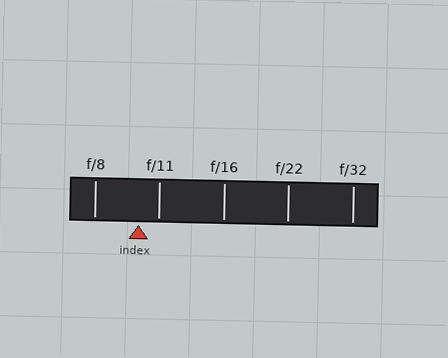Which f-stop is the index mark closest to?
The index mark is closest to f/11.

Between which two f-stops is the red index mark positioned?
The index mark is between f/8 and f/11.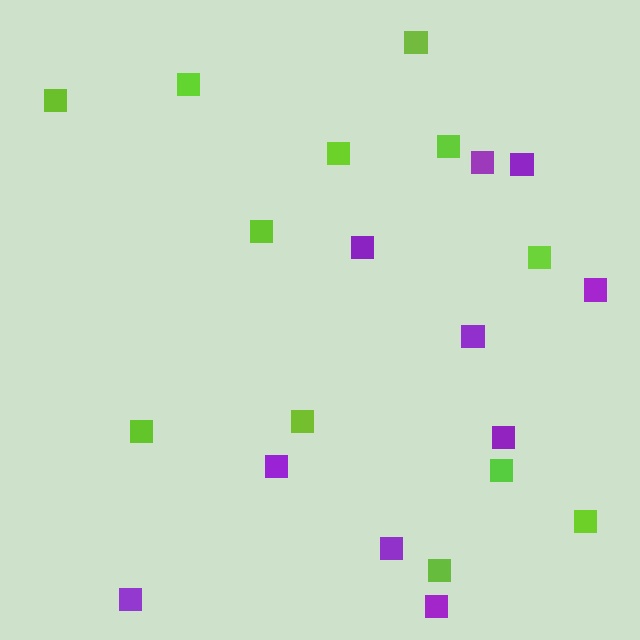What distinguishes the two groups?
There are 2 groups: one group of lime squares (12) and one group of purple squares (10).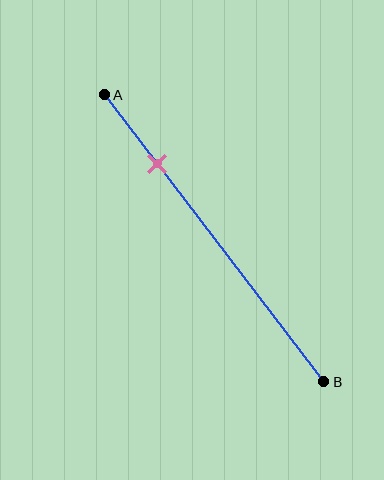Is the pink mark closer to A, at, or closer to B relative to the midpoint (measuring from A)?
The pink mark is closer to point A than the midpoint of segment AB.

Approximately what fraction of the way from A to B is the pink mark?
The pink mark is approximately 25% of the way from A to B.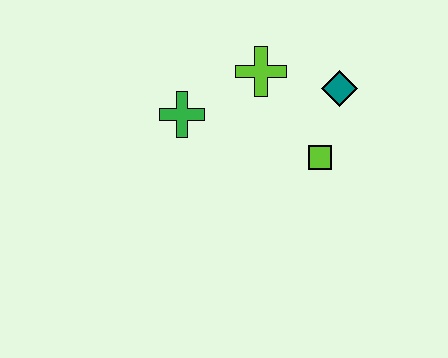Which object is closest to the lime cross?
The teal diamond is closest to the lime cross.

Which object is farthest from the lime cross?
The lime square is farthest from the lime cross.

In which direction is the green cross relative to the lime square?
The green cross is to the left of the lime square.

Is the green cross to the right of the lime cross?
No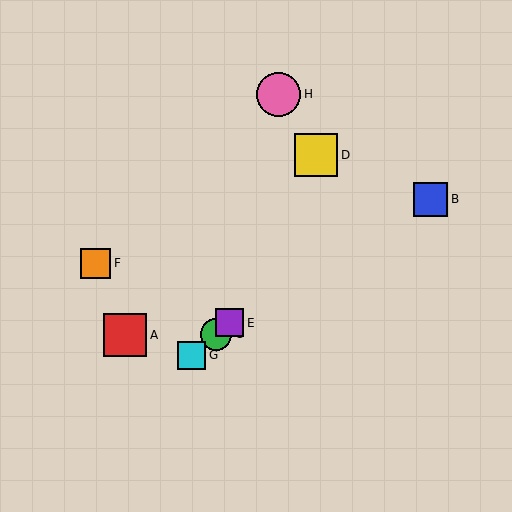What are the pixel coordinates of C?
Object C is at (216, 334).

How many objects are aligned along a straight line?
3 objects (C, E, G) are aligned along a straight line.